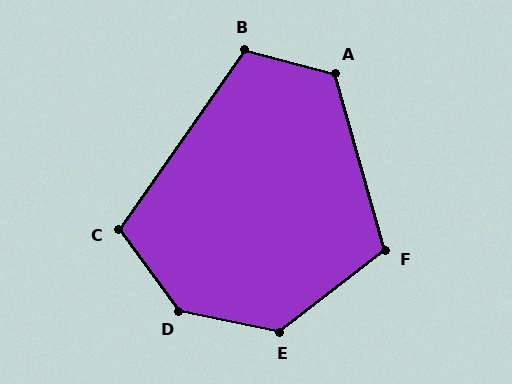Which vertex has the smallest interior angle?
C, at approximately 109 degrees.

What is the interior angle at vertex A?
Approximately 120 degrees (obtuse).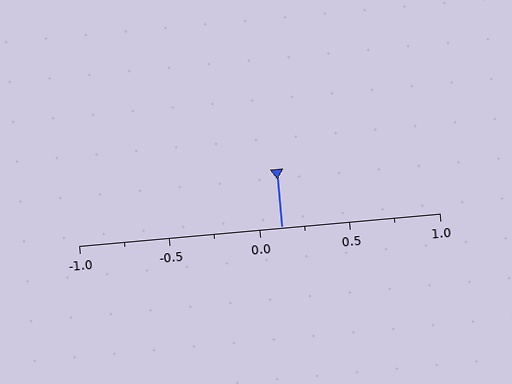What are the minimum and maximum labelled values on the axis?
The axis runs from -1.0 to 1.0.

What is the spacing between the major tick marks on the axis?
The major ticks are spaced 0.5 apart.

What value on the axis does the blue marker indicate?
The marker indicates approximately 0.12.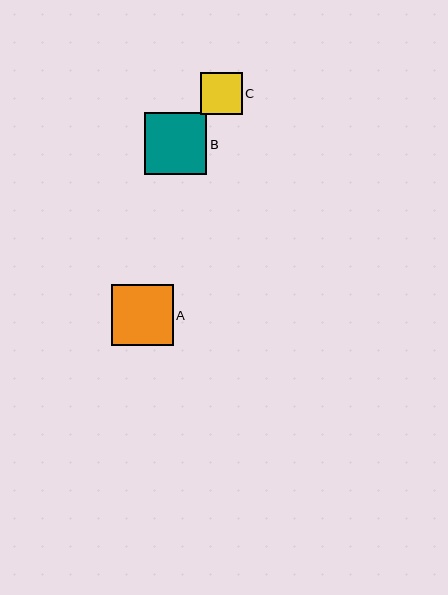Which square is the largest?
Square B is the largest with a size of approximately 62 pixels.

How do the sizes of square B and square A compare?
Square B and square A are approximately the same size.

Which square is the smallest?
Square C is the smallest with a size of approximately 42 pixels.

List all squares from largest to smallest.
From largest to smallest: B, A, C.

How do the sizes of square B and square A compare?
Square B and square A are approximately the same size.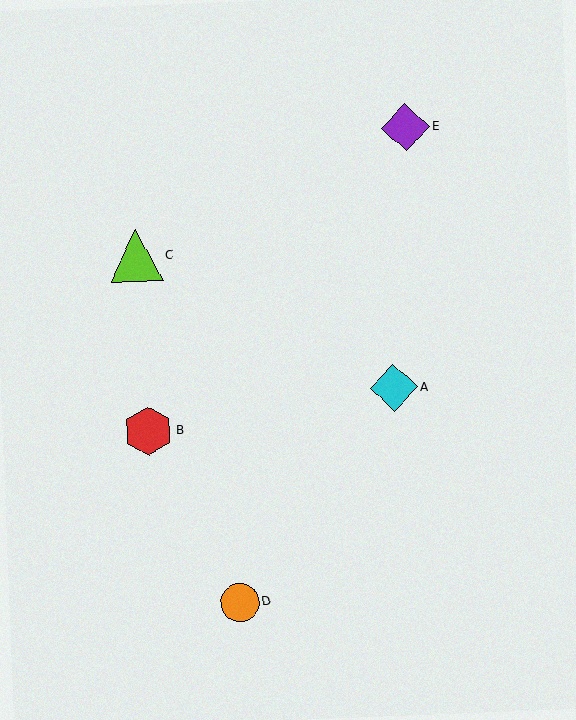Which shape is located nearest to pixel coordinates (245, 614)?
The orange circle (labeled D) at (240, 603) is nearest to that location.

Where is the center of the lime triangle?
The center of the lime triangle is at (136, 256).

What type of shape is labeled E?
Shape E is a purple diamond.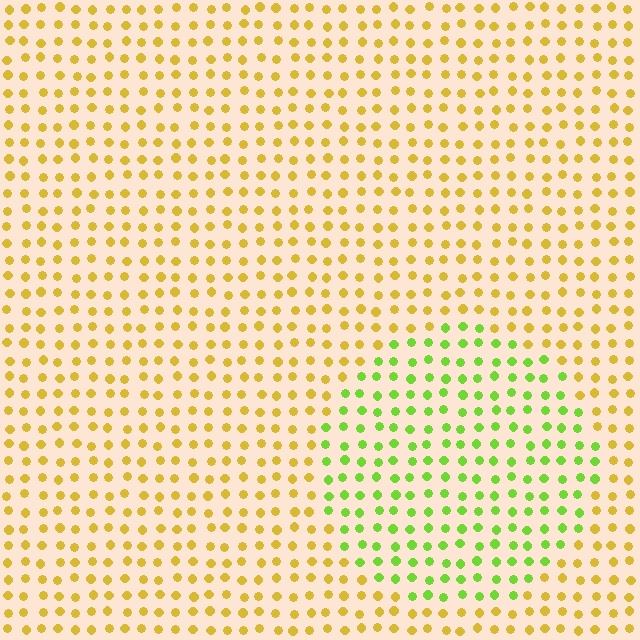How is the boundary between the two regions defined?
The boundary is defined purely by a slight shift in hue (about 50 degrees). Spacing, size, and orientation are identical on both sides.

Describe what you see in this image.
The image is filled with small yellow elements in a uniform arrangement. A circle-shaped region is visible where the elements are tinted to a slightly different hue, forming a subtle color boundary.